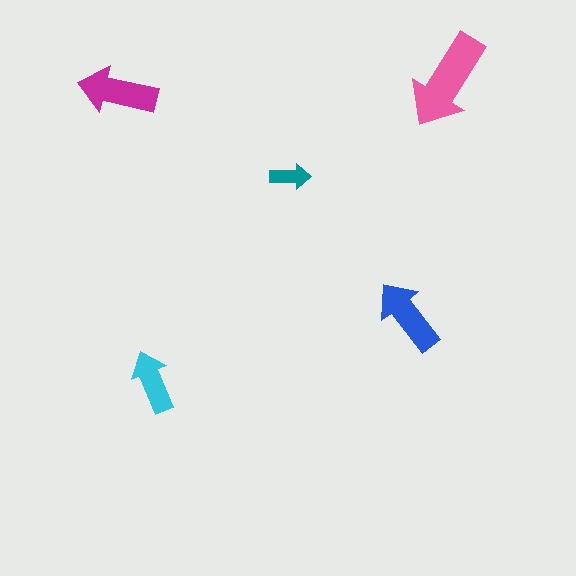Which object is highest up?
The pink arrow is topmost.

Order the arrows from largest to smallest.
the pink one, the magenta one, the blue one, the cyan one, the teal one.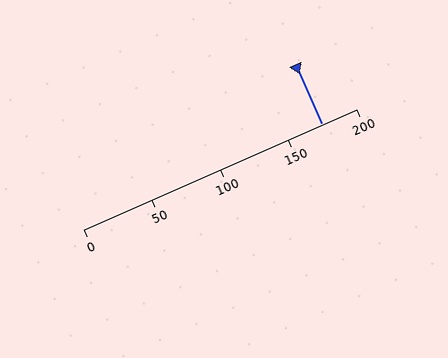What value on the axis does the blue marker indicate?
The marker indicates approximately 175.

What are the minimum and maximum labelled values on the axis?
The axis runs from 0 to 200.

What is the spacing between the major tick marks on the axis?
The major ticks are spaced 50 apart.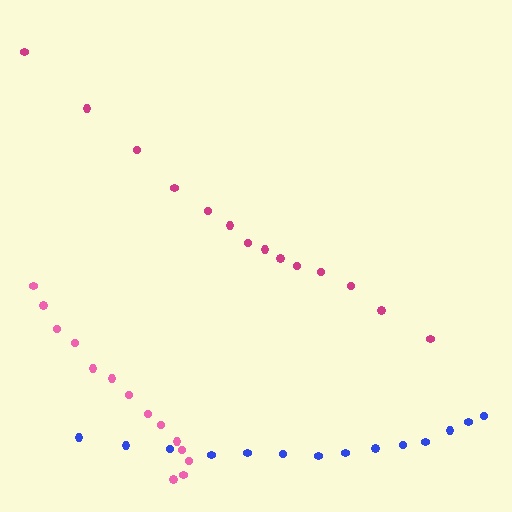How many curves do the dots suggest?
There are 3 distinct paths.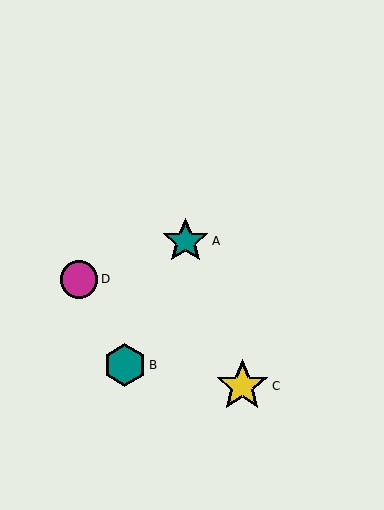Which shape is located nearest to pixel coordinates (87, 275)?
The magenta circle (labeled D) at (79, 279) is nearest to that location.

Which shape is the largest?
The yellow star (labeled C) is the largest.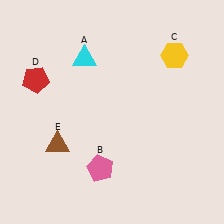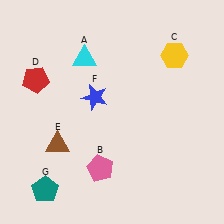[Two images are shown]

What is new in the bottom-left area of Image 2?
A teal pentagon (G) was added in the bottom-left area of Image 2.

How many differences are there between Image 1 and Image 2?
There are 2 differences between the two images.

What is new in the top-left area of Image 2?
A blue star (F) was added in the top-left area of Image 2.